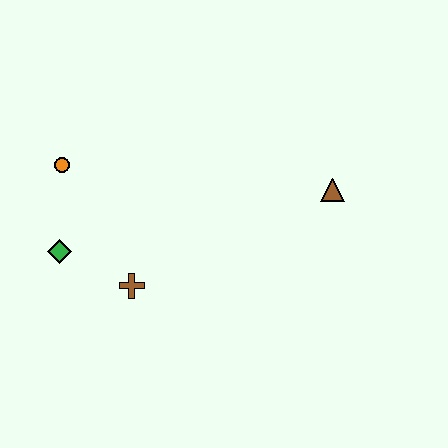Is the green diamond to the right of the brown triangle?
No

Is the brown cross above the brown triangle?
No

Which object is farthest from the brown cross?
The brown triangle is farthest from the brown cross.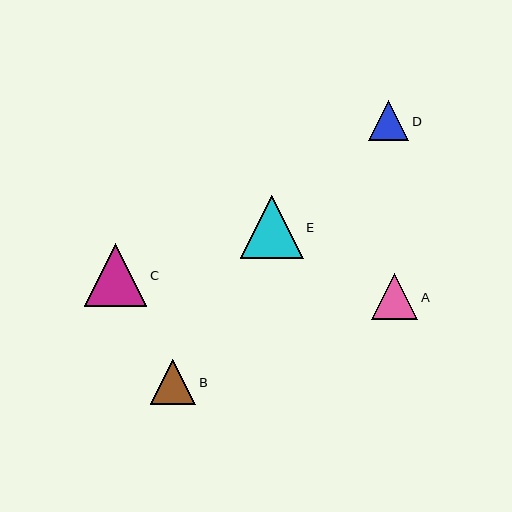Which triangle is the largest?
Triangle E is the largest with a size of approximately 63 pixels.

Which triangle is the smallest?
Triangle D is the smallest with a size of approximately 40 pixels.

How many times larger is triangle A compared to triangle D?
Triangle A is approximately 1.1 times the size of triangle D.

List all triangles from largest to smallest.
From largest to smallest: E, C, A, B, D.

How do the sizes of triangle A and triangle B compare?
Triangle A and triangle B are approximately the same size.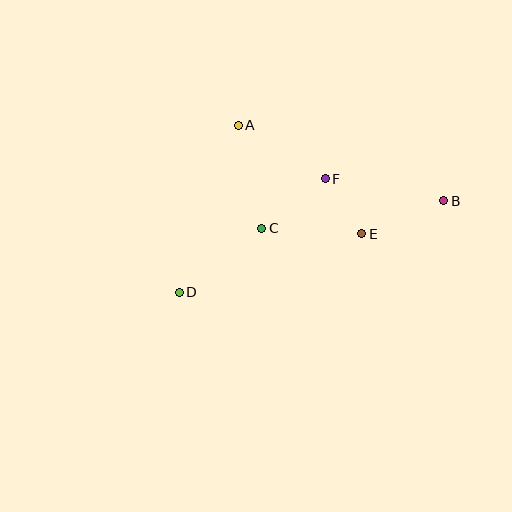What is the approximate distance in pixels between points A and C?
The distance between A and C is approximately 106 pixels.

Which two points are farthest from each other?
Points B and D are farthest from each other.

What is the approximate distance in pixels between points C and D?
The distance between C and D is approximately 104 pixels.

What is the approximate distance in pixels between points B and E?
The distance between B and E is approximately 89 pixels.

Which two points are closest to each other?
Points E and F are closest to each other.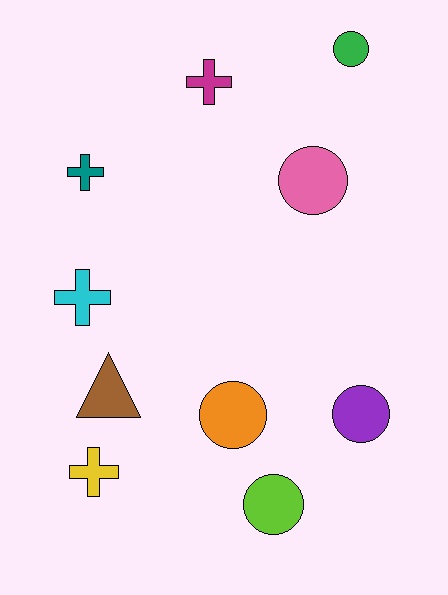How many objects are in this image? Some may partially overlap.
There are 10 objects.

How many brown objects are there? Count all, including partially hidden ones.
There is 1 brown object.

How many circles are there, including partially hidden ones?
There are 5 circles.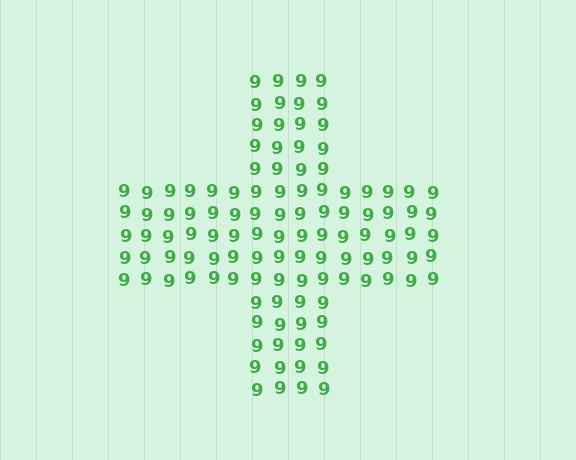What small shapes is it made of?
It is made of small digit 9's.